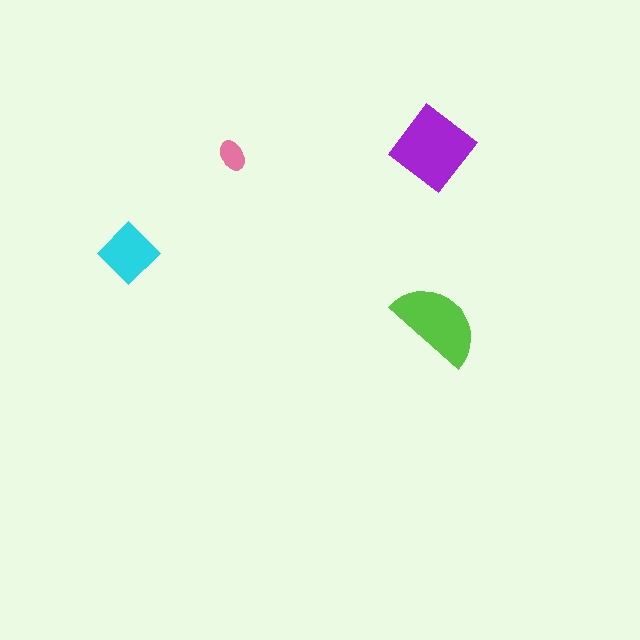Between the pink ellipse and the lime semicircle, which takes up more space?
The lime semicircle.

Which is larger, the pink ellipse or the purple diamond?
The purple diamond.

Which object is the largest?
The purple diamond.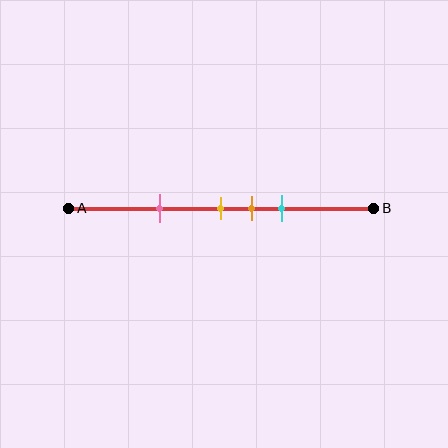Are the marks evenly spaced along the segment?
No, the marks are not evenly spaced.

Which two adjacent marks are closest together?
The yellow and orange marks are the closest adjacent pair.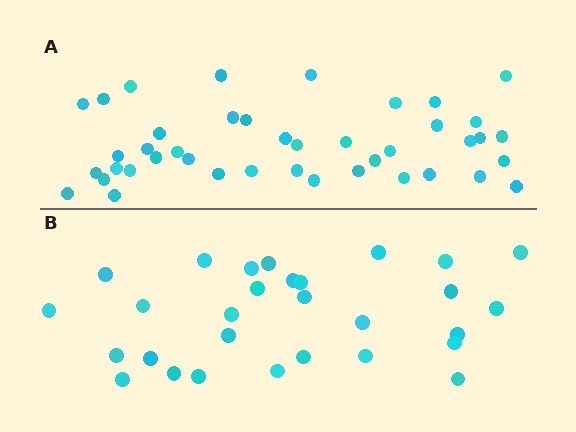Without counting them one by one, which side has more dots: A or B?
Region A (the top region) has more dots.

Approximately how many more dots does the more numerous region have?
Region A has approximately 15 more dots than region B.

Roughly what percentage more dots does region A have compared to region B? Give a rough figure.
About 45% more.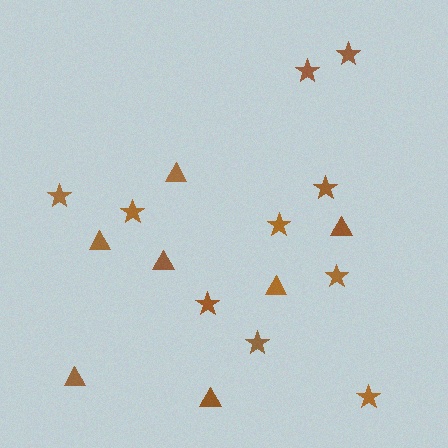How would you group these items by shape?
There are 2 groups: one group of triangles (7) and one group of stars (10).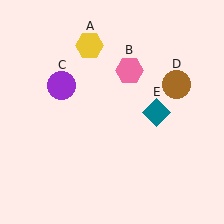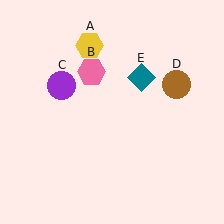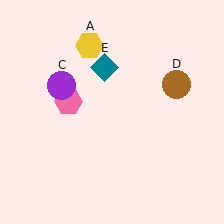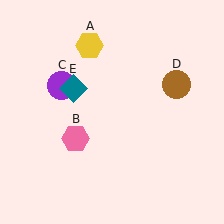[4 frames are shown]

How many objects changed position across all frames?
2 objects changed position: pink hexagon (object B), teal diamond (object E).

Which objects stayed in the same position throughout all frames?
Yellow hexagon (object A) and purple circle (object C) and brown circle (object D) remained stationary.